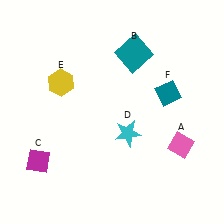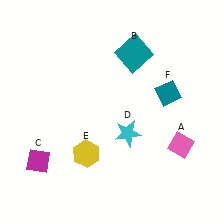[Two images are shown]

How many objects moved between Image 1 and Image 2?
1 object moved between the two images.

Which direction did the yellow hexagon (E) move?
The yellow hexagon (E) moved down.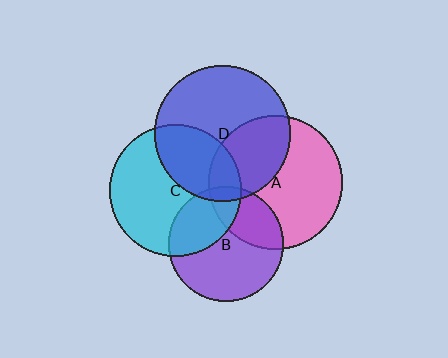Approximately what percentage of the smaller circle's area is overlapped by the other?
Approximately 35%.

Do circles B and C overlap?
Yes.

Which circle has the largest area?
Circle D (blue).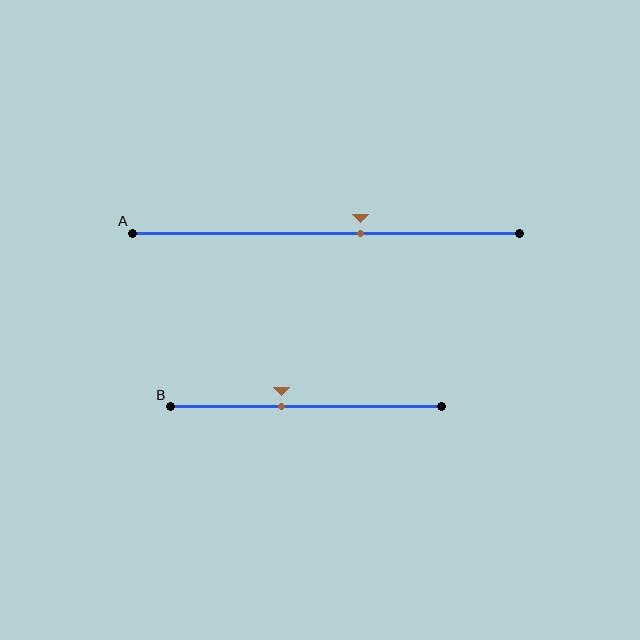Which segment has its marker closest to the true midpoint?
Segment B has its marker closest to the true midpoint.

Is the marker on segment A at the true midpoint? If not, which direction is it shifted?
No, the marker on segment A is shifted to the right by about 9% of the segment length.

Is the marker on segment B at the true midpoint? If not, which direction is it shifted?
No, the marker on segment B is shifted to the left by about 9% of the segment length.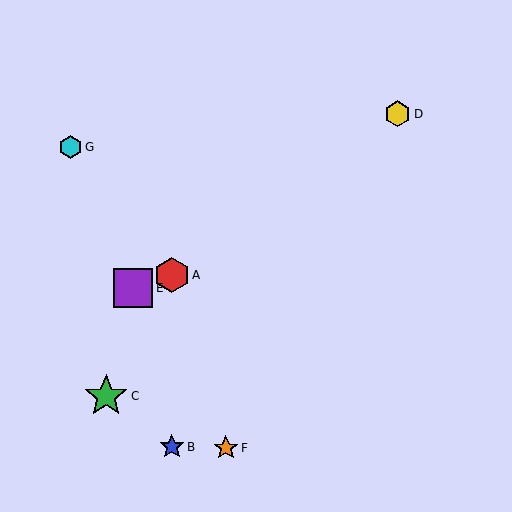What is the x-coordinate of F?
Object F is at x≈226.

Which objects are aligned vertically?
Objects A, B are aligned vertically.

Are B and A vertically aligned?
Yes, both are at x≈172.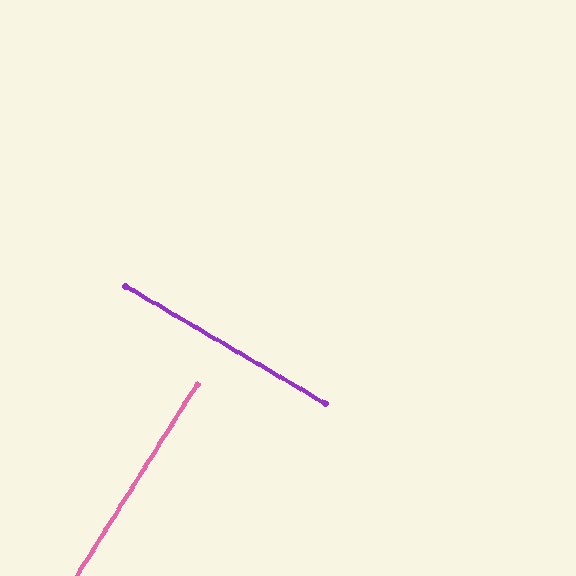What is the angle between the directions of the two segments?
Approximately 89 degrees.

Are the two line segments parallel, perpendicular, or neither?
Perpendicular — they meet at approximately 89°.